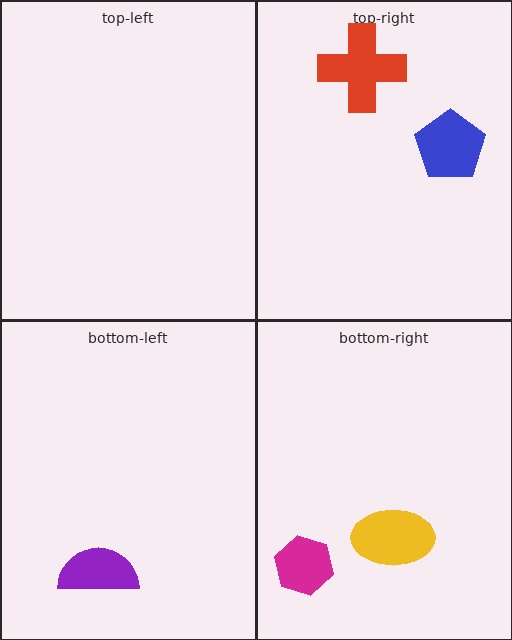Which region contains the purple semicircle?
The bottom-left region.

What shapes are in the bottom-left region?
The purple semicircle.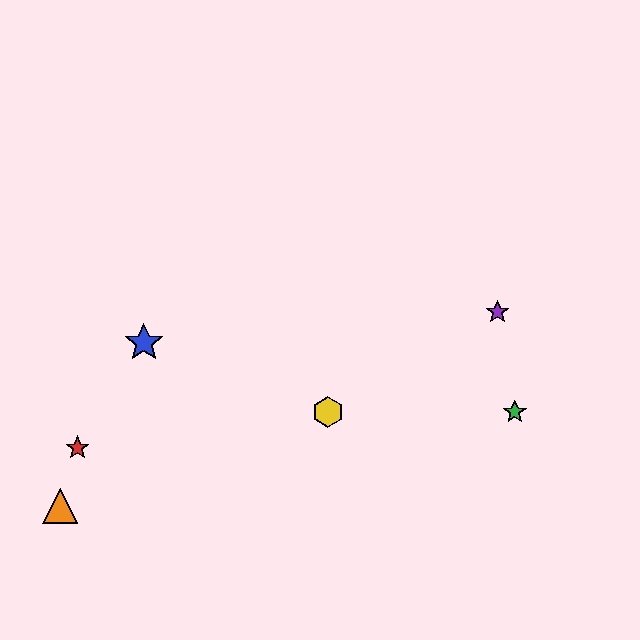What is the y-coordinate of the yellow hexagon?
The yellow hexagon is at y≈412.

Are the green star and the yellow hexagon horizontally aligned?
Yes, both are at y≈412.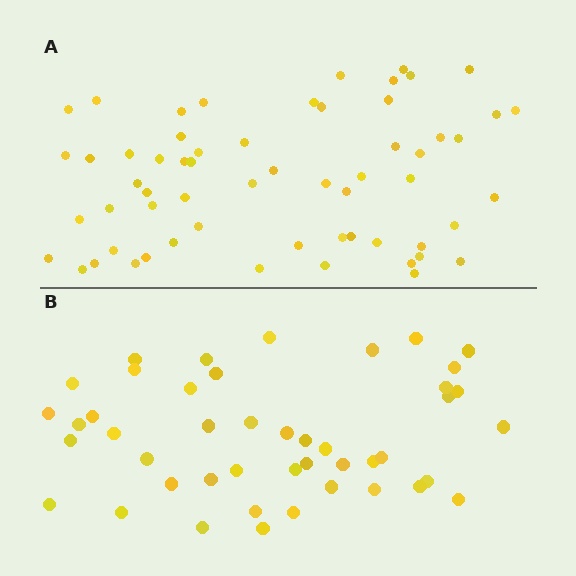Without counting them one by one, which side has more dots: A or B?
Region A (the top region) has more dots.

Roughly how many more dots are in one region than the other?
Region A has approximately 15 more dots than region B.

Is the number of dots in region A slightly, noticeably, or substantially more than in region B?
Region A has noticeably more, but not dramatically so. The ratio is roughly 1.3 to 1.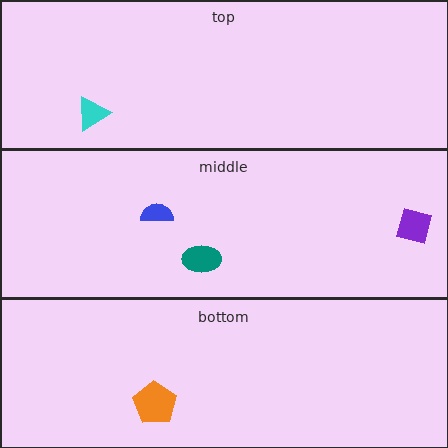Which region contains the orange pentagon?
The bottom region.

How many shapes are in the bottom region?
1.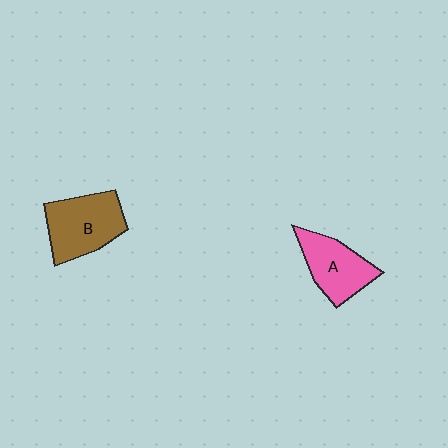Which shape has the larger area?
Shape B (brown).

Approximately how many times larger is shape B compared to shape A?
Approximately 1.2 times.